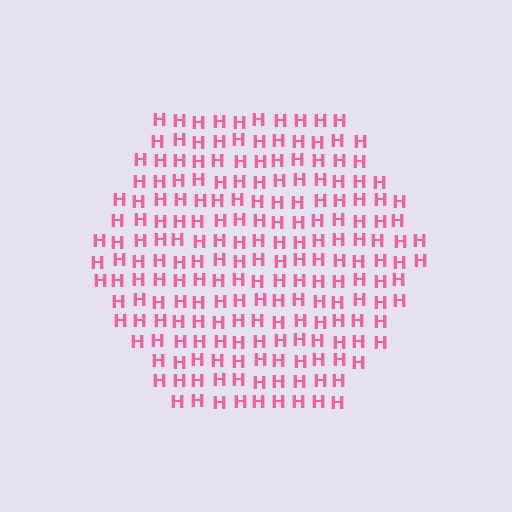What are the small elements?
The small elements are letter H's.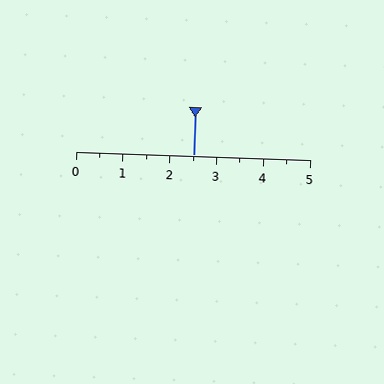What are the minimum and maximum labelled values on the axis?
The axis runs from 0 to 5.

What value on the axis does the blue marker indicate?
The marker indicates approximately 2.5.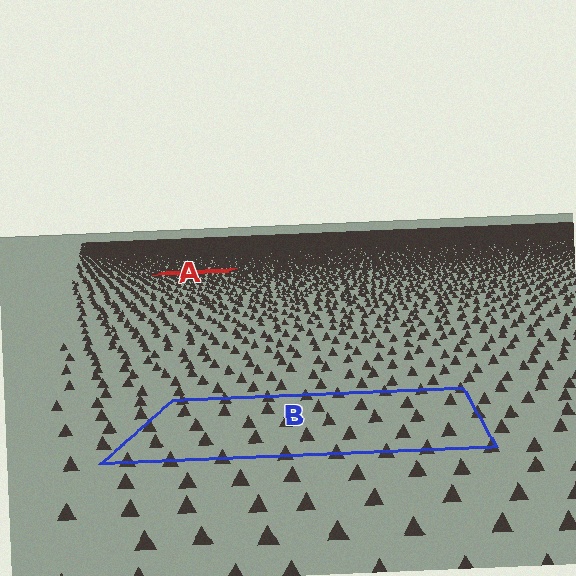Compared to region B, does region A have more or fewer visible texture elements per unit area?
Region A has more texture elements per unit area — they are packed more densely because it is farther away.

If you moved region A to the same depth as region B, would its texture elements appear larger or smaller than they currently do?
They would appear larger. At a closer depth, the same texture elements are projected at a bigger on-screen size.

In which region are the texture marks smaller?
The texture marks are smaller in region A, because it is farther away.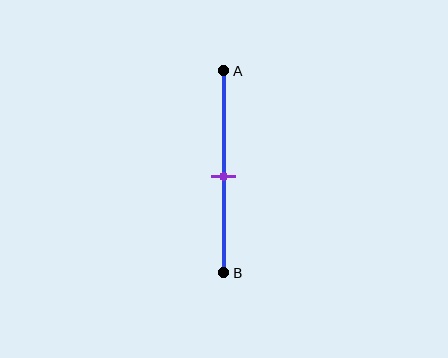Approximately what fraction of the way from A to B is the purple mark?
The purple mark is approximately 50% of the way from A to B.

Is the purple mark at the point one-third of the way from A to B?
No, the mark is at about 50% from A, not at the 33% one-third point.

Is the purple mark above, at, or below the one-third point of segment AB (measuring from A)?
The purple mark is below the one-third point of segment AB.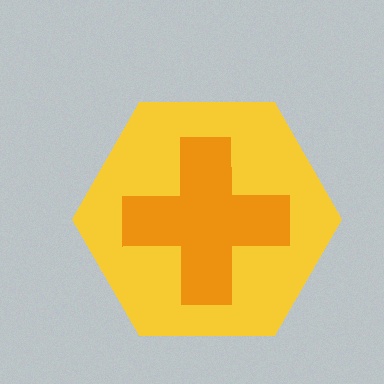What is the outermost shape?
The yellow hexagon.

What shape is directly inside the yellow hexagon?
The orange cross.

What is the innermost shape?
The orange cross.